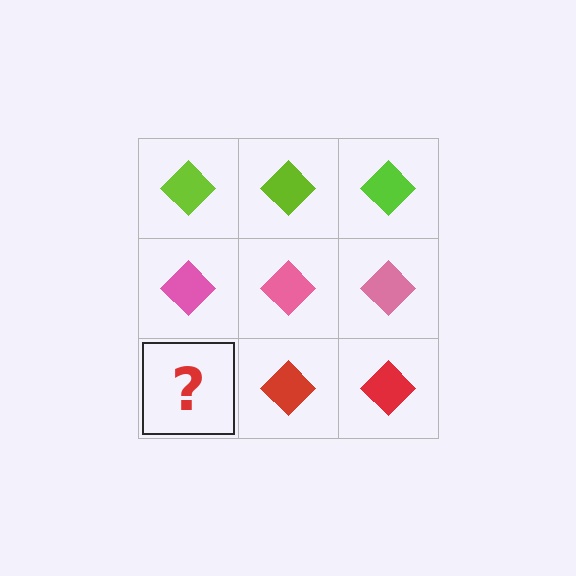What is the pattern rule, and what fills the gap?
The rule is that each row has a consistent color. The gap should be filled with a red diamond.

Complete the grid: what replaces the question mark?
The question mark should be replaced with a red diamond.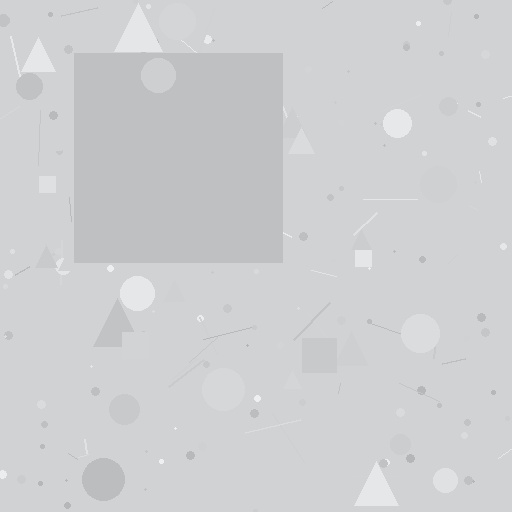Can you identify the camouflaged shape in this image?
The camouflaged shape is a square.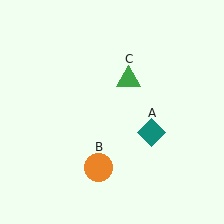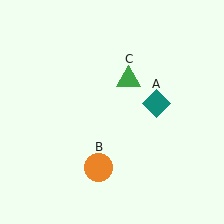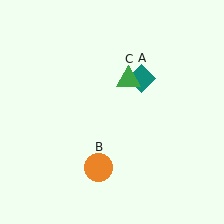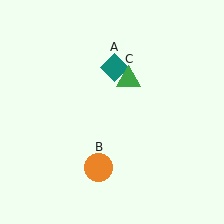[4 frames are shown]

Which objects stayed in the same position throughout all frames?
Orange circle (object B) and green triangle (object C) remained stationary.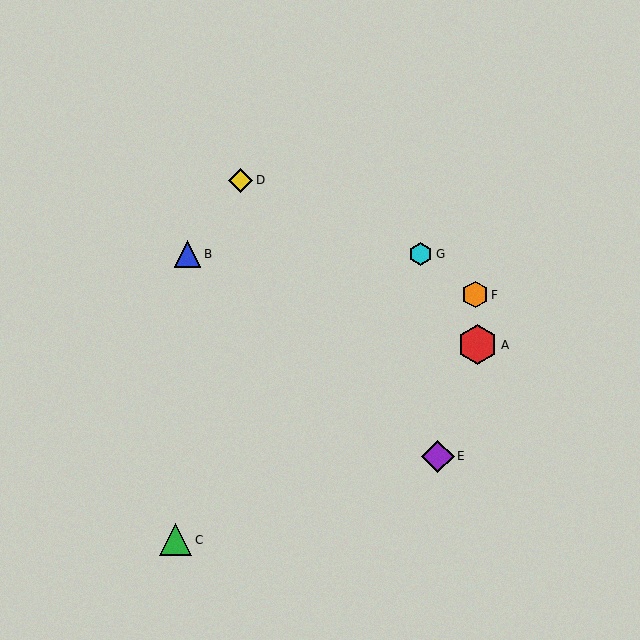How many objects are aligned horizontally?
2 objects (B, G) are aligned horizontally.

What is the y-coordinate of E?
Object E is at y≈456.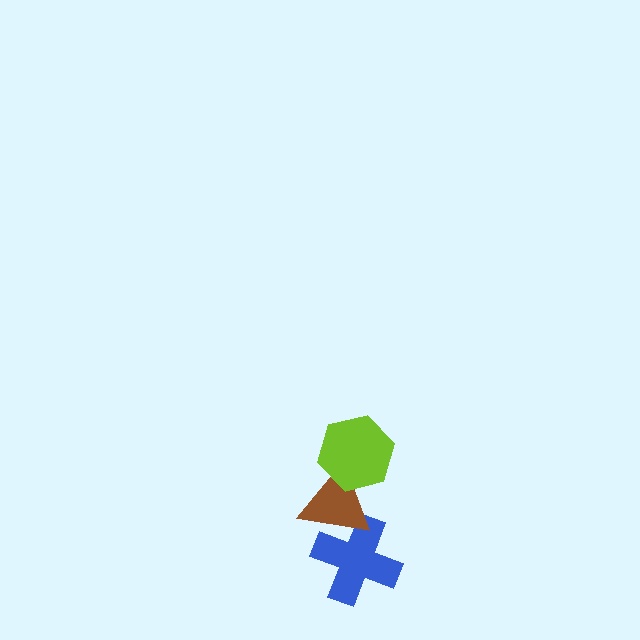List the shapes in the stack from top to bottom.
From top to bottom: the lime hexagon, the brown triangle, the blue cross.